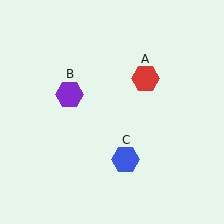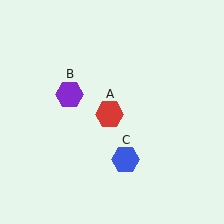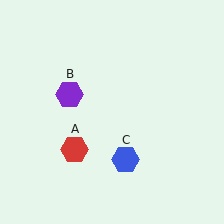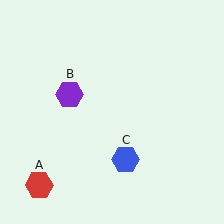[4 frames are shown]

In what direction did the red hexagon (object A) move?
The red hexagon (object A) moved down and to the left.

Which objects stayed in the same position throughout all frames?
Purple hexagon (object B) and blue hexagon (object C) remained stationary.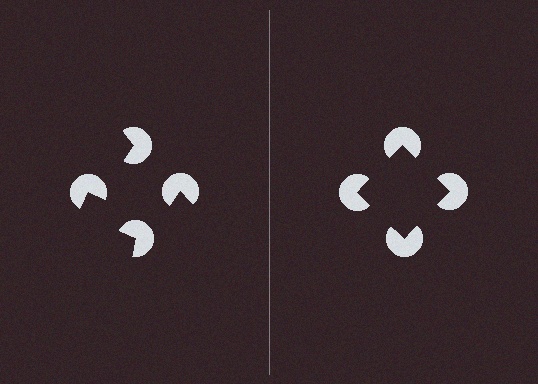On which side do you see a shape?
An illusory square appears on the right side. On the left side the wedge cuts are rotated, so no coherent shape forms.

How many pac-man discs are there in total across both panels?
8 — 4 on each side.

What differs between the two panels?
The pac-man discs are positioned identically on both sides; only the wedge orientations differ. On the right they align to a square; on the left they are misaligned.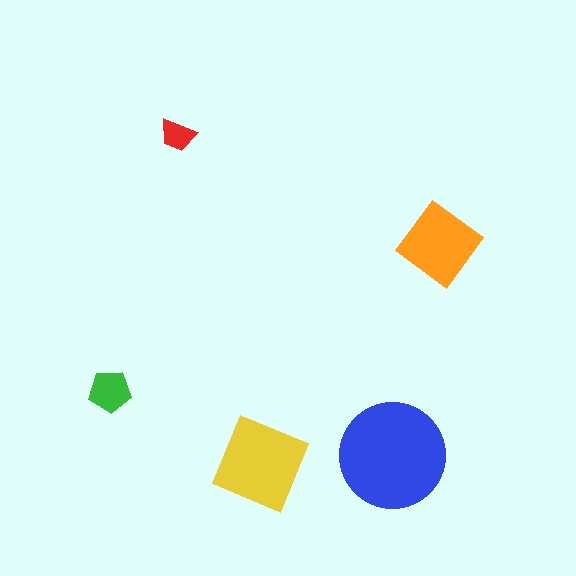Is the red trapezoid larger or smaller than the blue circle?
Smaller.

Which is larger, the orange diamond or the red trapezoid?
The orange diamond.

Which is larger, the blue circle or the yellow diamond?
The blue circle.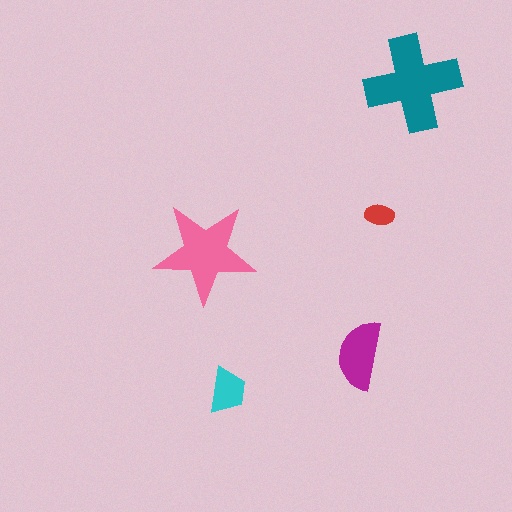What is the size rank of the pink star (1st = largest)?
2nd.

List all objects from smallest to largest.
The red ellipse, the cyan trapezoid, the magenta semicircle, the pink star, the teal cross.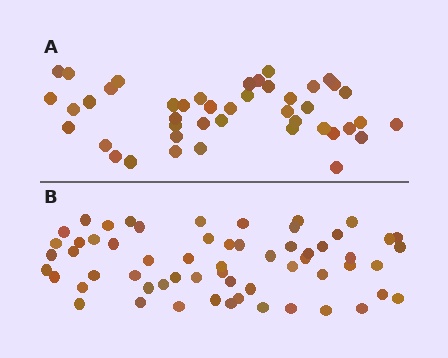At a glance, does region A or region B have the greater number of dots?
Region B (the bottom region) has more dots.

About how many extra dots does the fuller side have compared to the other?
Region B has approximately 15 more dots than region A.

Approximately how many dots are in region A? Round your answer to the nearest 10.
About 40 dots. (The exact count is 44, which rounds to 40.)